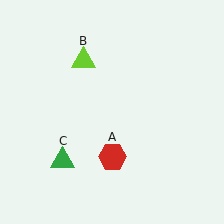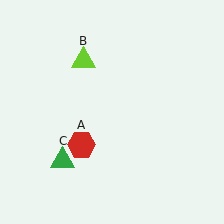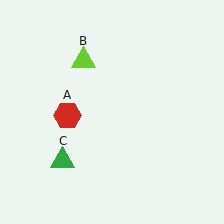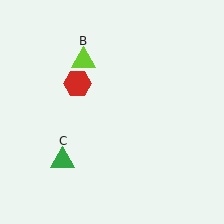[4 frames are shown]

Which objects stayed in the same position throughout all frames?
Lime triangle (object B) and green triangle (object C) remained stationary.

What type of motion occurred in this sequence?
The red hexagon (object A) rotated clockwise around the center of the scene.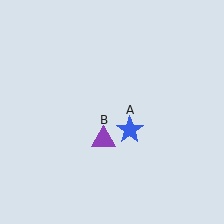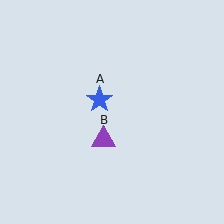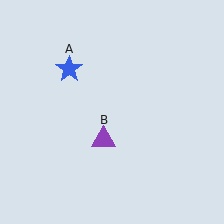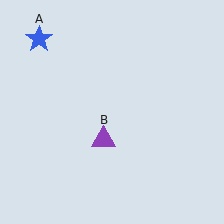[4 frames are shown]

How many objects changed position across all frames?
1 object changed position: blue star (object A).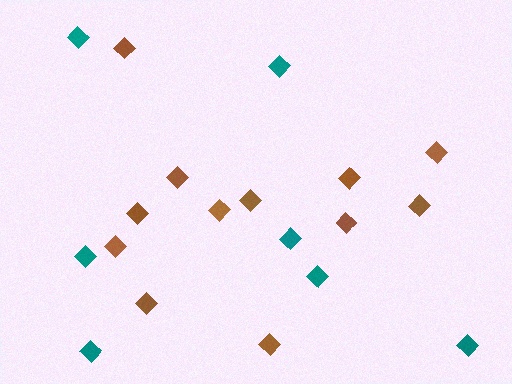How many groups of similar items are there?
There are 2 groups: one group of teal diamonds (7) and one group of brown diamonds (12).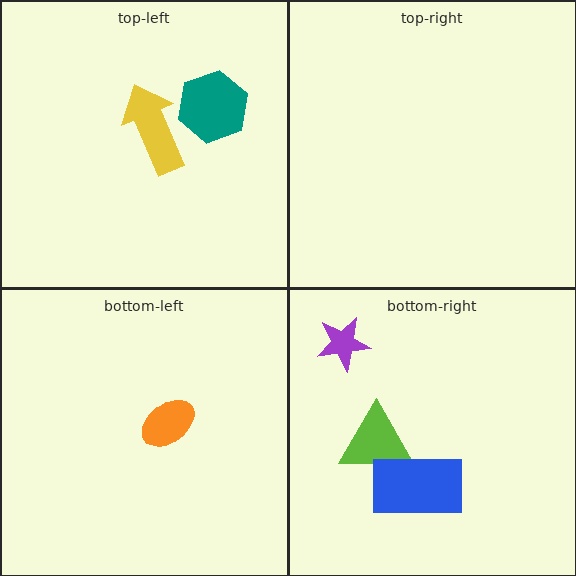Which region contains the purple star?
The bottom-right region.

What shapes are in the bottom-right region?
The purple star, the lime triangle, the blue rectangle.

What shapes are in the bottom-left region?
The orange ellipse.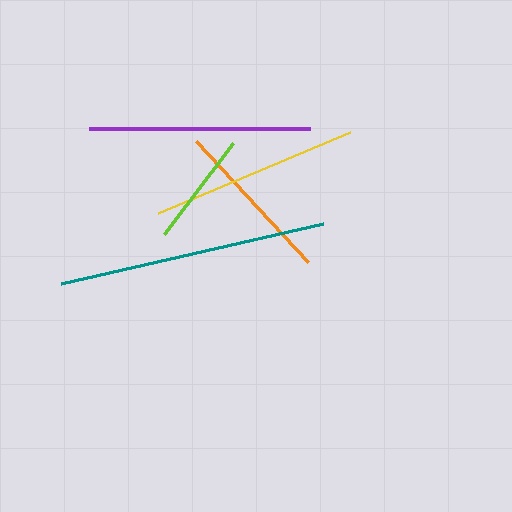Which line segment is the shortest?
The lime line is the shortest at approximately 115 pixels.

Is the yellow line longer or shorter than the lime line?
The yellow line is longer than the lime line.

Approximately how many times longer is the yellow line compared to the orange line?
The yellow line is approximately 1.3 times the length of the orange line.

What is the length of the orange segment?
The orange segment is approximately 166 pixels long.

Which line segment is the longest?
The teal line is the longest at approximately 269 pixels.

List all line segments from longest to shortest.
From longest to shortest: teal, purple, yellow, orange, lime.